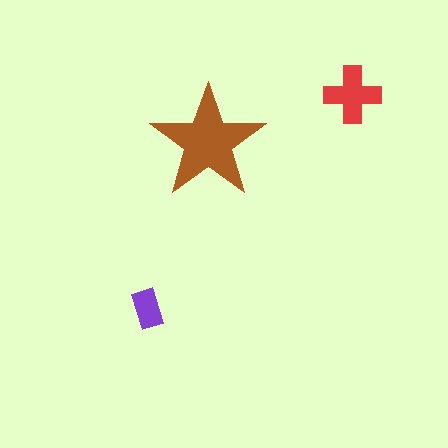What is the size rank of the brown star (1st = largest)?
1st.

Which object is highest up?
The red cross is topmost.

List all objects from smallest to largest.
The purple rectangle, the red cross, the brown star.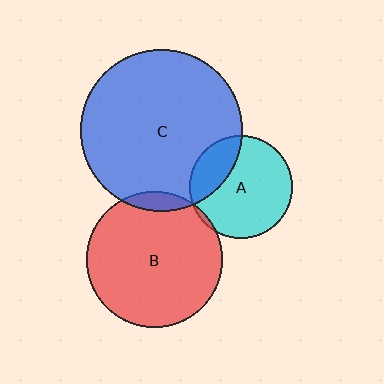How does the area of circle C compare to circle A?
Approximately 2.5 times.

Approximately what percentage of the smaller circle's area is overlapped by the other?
Approximately 5%.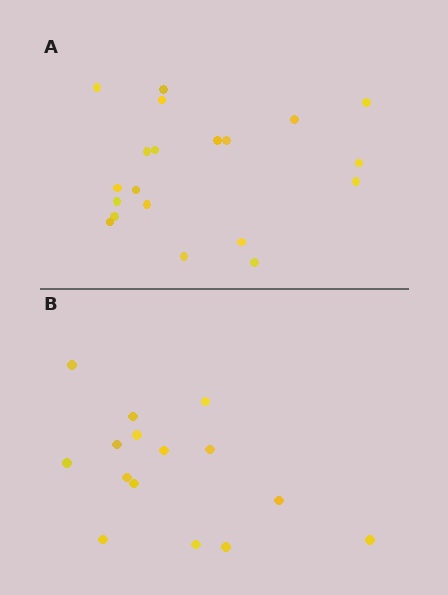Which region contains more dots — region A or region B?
Region A (the top region) has more dots.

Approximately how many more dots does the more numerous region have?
Region A has about 5 more dots than region B.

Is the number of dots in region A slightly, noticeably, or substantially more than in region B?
Region A has noticeably more, but not dramatically so. The ratio is roughly 1.3 to 1.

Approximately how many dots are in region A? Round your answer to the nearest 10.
About 20 dots.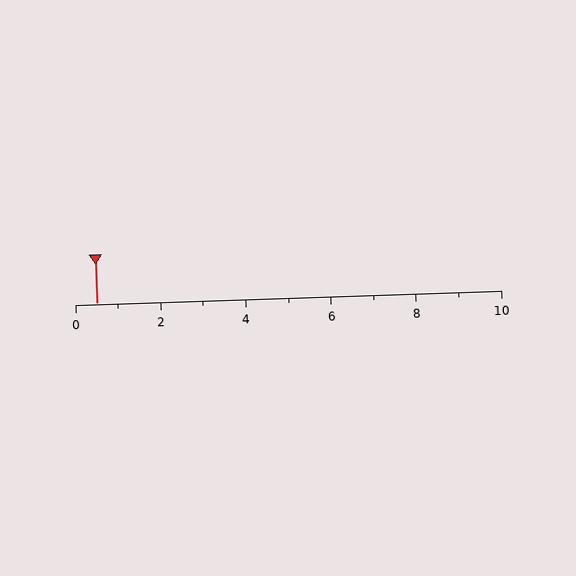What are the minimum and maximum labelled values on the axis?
The axis runs from 0 to 10.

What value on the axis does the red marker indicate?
The marker indicates approximately 0.5.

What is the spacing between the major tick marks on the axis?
The major ticks are spaced 2 apart.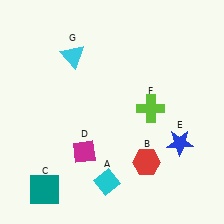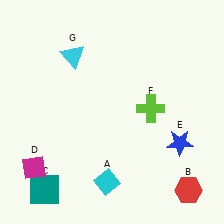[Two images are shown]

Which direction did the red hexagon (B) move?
The red hexagon (B) moved right.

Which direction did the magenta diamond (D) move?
The magenta diamond (D) moved left.